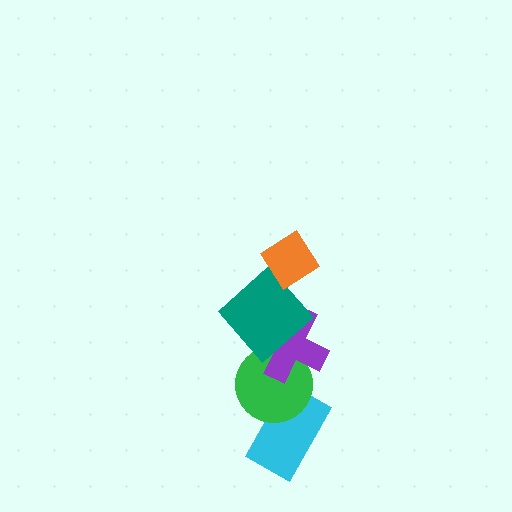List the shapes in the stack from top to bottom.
From top to bottom: the orange diamond, the teal diamond, the purple cross, the green circle, the cyan rectangle.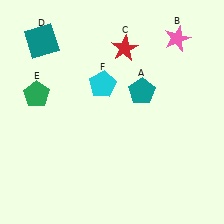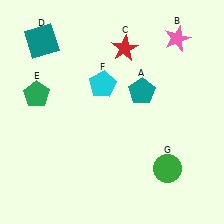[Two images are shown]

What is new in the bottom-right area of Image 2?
A green circle (G) was added in the bottom-right area of Image 2.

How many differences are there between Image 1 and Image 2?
There is 1 difference between the two images.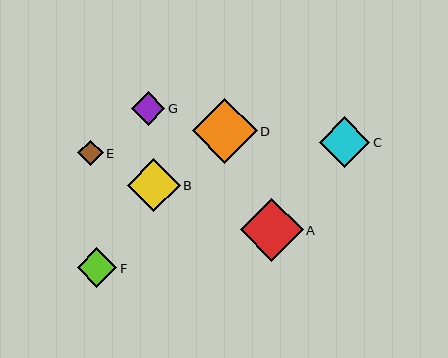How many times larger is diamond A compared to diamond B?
Diamond A is approximately 1.2 times the size of diamond B.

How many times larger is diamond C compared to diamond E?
Diamond C is approximately 2.0 times the size of diamond E.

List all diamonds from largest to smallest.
From largest to smallest: D, A, B, C, F, G, E.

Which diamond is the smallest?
Diamond E is the smallest with a size of approximately 25 pixels.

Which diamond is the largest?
Diamond D is the largest with a size of approximately 65 pixels.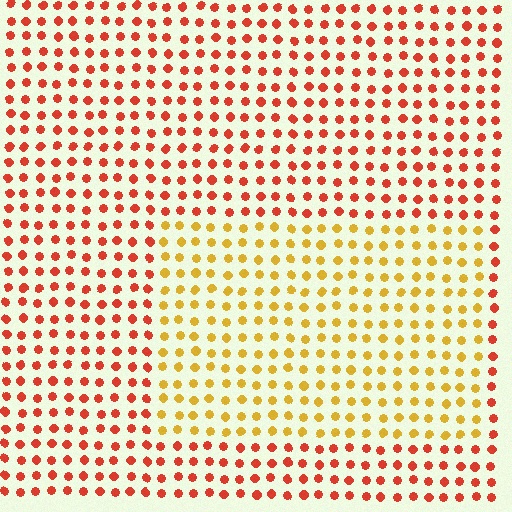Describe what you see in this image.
The image is filled with small red elements in a uniform arrangement. A rectangle-shaped region is visible where the elements are tinted to a slightly different hue, forming a subtle color boundary.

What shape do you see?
I see a rectangle.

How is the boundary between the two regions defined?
The boundary is defined purely by a slight shift in hue (about 41 degrees). Spacing, size, and orientation are identical on both sides.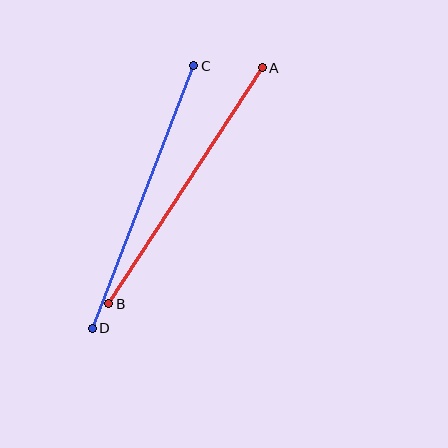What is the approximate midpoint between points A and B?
The midpoint is at approximately (185, 186) pixels.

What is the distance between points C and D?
The distance is approximately 282 pixels.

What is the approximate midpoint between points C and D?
The midpoint is at approximately (143, 197) pixels.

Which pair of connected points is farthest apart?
Points C and D are farthest apart.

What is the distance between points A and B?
The distance is approximately 282 pixels.